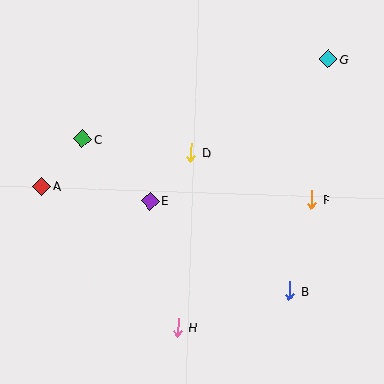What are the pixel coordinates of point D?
Point D is at (191, 153).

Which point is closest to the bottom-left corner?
Point H is closest to the bottom-left corner.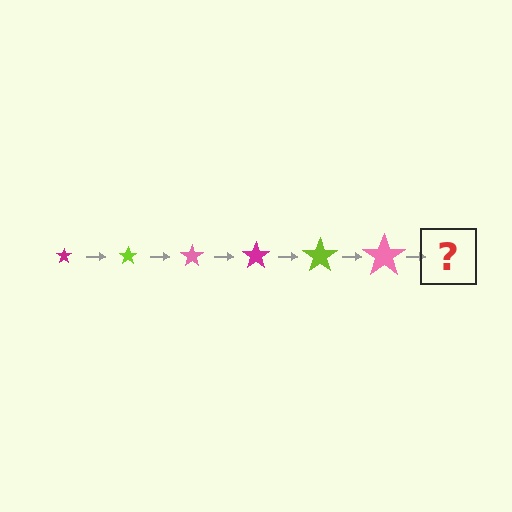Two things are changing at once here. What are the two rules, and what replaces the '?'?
The two rules are that the star grows larger each step and the color cycles through magenta, lime, and pink. The '?' should be a magenta star, larger than the previous one.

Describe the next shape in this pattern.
It should be a magenta star, larger than the previous one.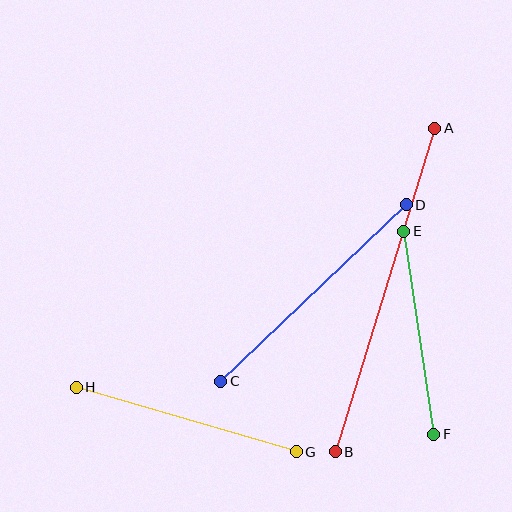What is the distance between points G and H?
The distance is approximately 229 pixels.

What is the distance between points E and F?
The distance is approximately 205 pixels.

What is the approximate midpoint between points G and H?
The midpoint is at approximately (186, 420) pixels.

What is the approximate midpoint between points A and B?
The midpoint is at approximately (385, 290) pixels.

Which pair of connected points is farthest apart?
Points A and B are farthest apart.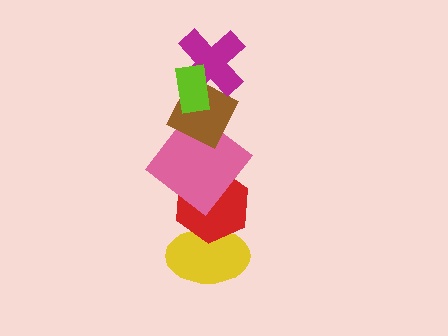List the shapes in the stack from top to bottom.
From top to bottom: the lime rectangle, the magenta cross, the brown diamond, the pink diamond, the red hexagon, the yellow ellipse.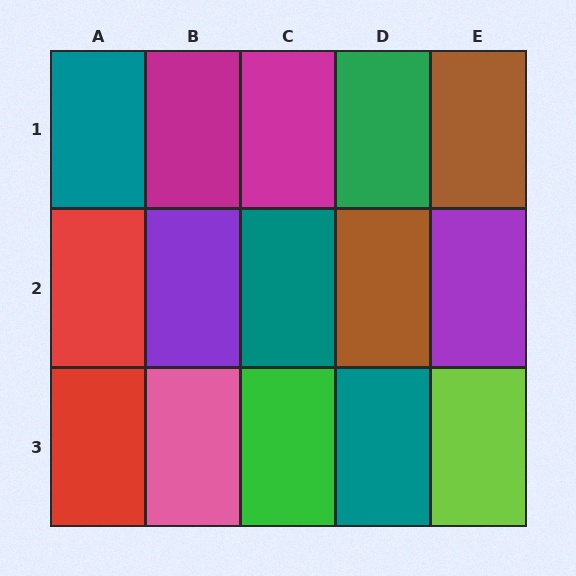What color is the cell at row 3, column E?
Lime.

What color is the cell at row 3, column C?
Green.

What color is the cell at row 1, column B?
Magenta.